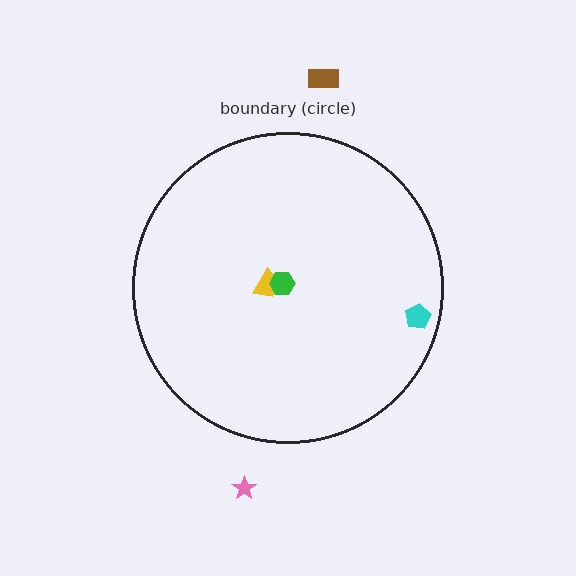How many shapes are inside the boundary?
3 inside, 2 outside.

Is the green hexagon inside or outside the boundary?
Inside.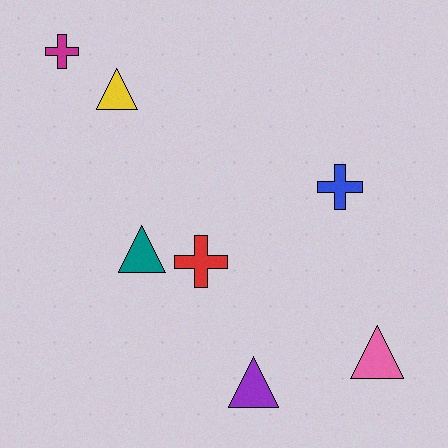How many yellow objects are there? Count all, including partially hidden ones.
There is 1 yellow object.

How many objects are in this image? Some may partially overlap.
There are 7 objects.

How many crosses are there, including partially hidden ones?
There are 3 crosses.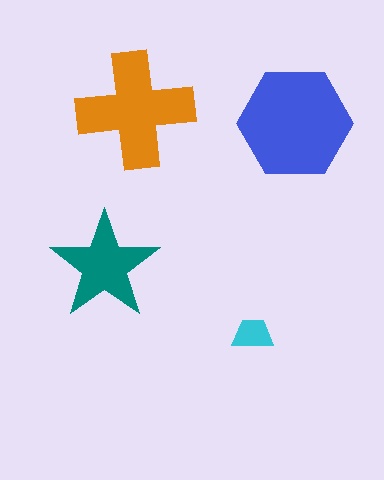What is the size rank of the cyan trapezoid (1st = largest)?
4th.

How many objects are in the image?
There are 4 objects in the image.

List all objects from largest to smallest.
The blue hexagon, the orange cross, the teal star, the cyan trapezoid.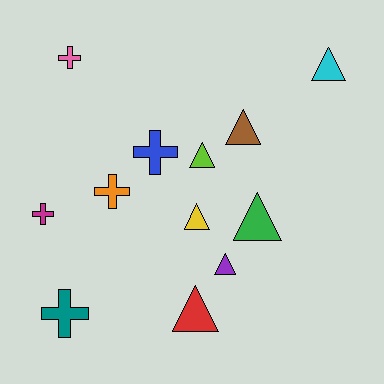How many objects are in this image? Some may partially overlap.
There are 12 objects.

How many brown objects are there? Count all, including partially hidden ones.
There is 1 brown object.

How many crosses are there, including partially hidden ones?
There are 5 crosses.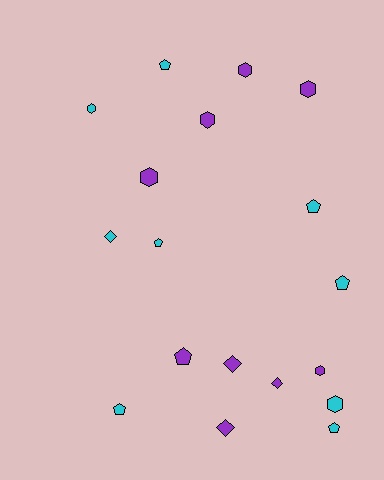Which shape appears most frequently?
Hexagon, with 7 objects.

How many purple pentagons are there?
There is 1 purple pentagon.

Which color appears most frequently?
Cyan, with 9 objects.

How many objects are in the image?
There are 18 objects.